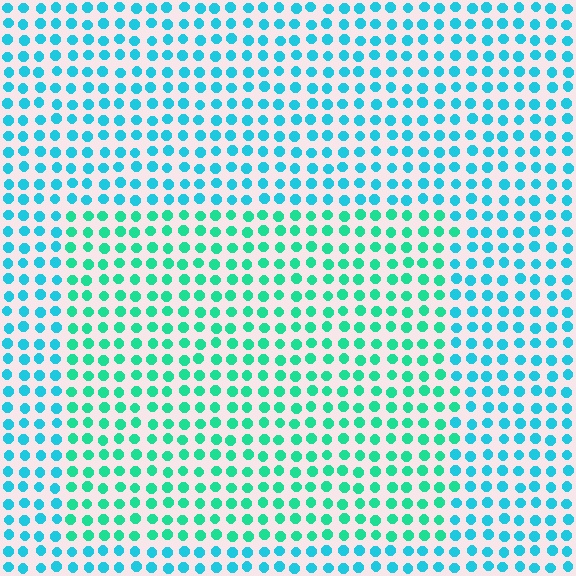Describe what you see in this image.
The image is filled with small cyan elements in a uniform arrangement. A rectangle-shaped region is visible where the elements are tinted to a slightly different hue, forming a subtle color boundary.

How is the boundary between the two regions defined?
The boundary is defined purely by a slight shift in hue (about 30 degrees). Spacing, size, and orientation are identical on both sides.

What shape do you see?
I see a rectangle.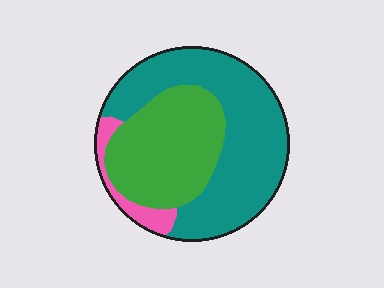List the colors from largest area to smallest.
From largest to smallest: teal, green, pink.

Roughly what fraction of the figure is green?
Green covers 37% of the figure.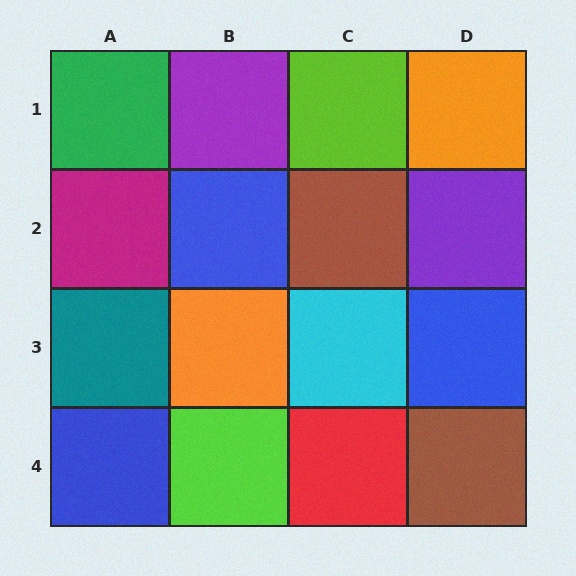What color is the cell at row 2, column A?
Magenta.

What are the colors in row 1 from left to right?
Green, purple, lime, orange.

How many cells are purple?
2 cells are purple.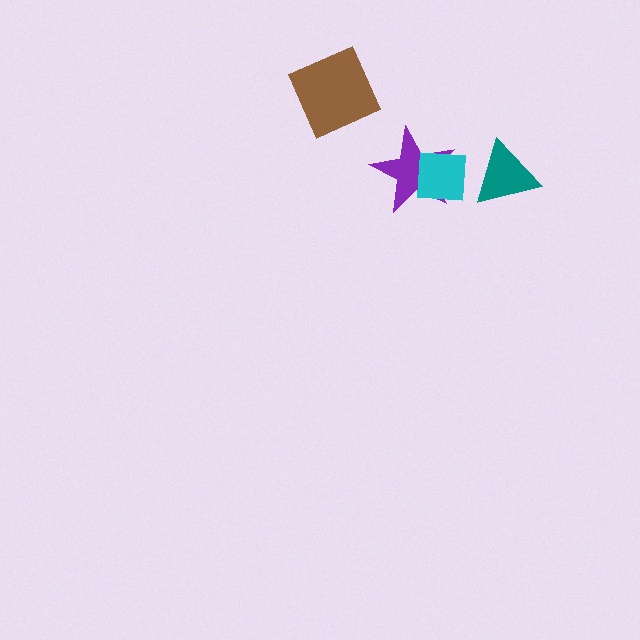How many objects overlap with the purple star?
1 object overlaps with the purple star.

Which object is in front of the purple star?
The cyan square is in front of the purple star.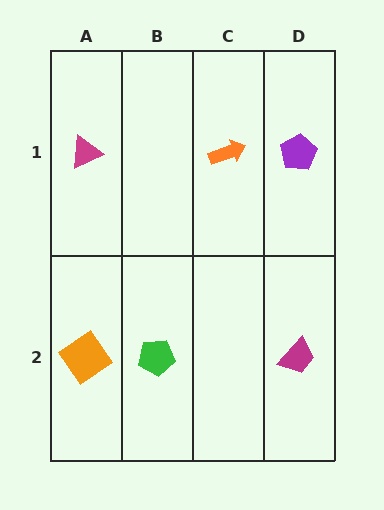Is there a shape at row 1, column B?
No, that cell is empty.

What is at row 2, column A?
An orange diamond.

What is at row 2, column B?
A green pentagon.